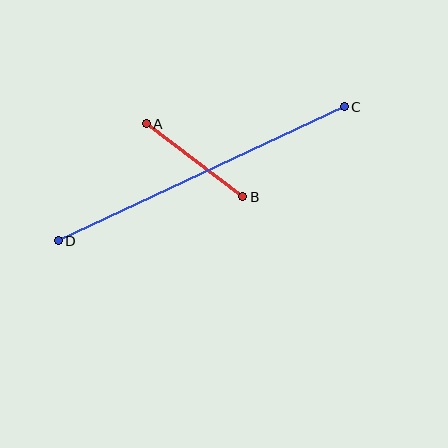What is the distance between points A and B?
The distance is approximately 121 pixels.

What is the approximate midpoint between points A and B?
The midpoint is at approximately (195, 160) pixels.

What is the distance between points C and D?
The distance is approximately 316 pixels.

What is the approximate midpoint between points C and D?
The midpoint is at approximately (201, 174) pixels.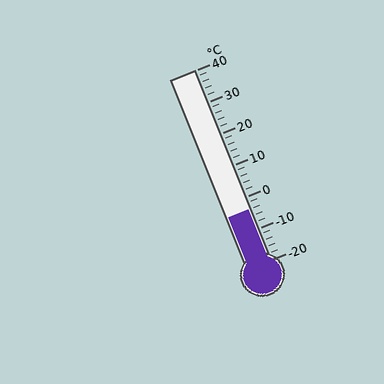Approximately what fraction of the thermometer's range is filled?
The thermometer is filled to approximately 25% of its range.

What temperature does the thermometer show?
The thermometer shows approximately -4°C.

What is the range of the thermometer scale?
The thermometer scale ranges from -20°C to 40°C.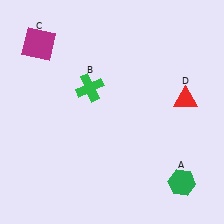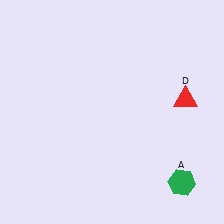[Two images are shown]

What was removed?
The magenta square (C), the green cross (B) were removed in Image 2.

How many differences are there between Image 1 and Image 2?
There are 2 differences between the two images.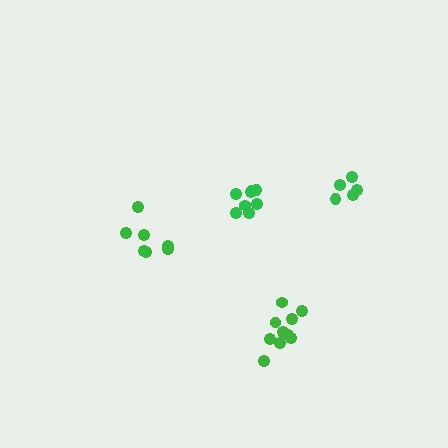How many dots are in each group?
Group 1: 8 dots, Group 2: 7 dots, Group 3: 5 dots, Group 4: 10 dots (30 total).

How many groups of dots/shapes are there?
There are 4 groups.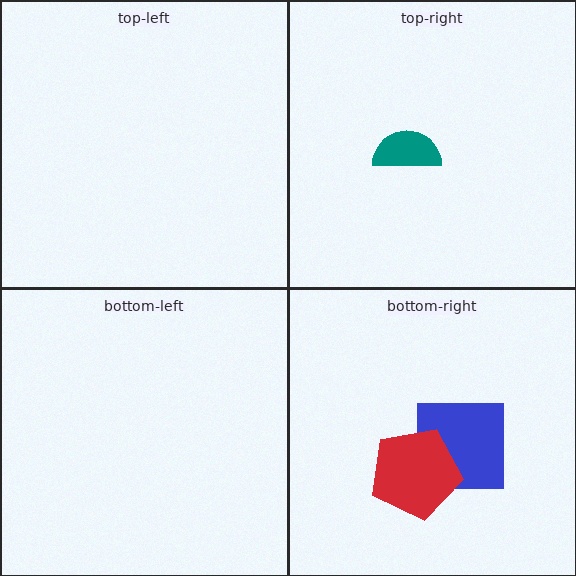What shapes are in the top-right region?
The teal semicircle.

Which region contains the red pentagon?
The bottom-right region.